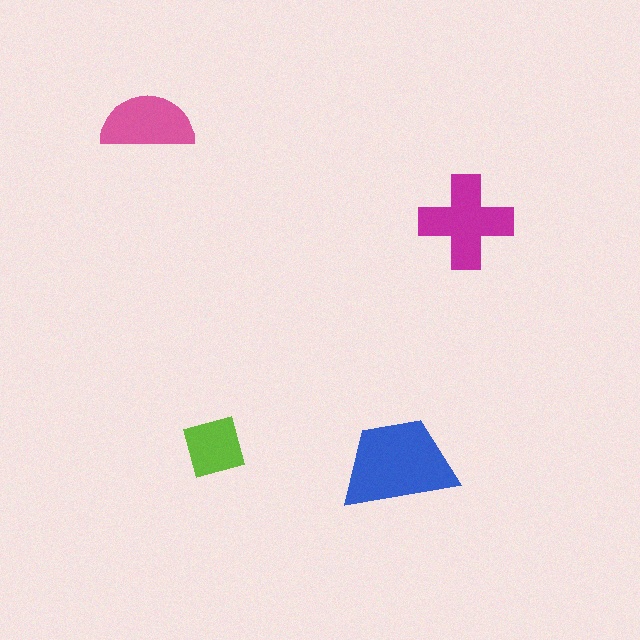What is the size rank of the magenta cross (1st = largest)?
2nd.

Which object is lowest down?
The blue trapezoid is bottommost.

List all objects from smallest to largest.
The lime diamond, the pink semicircle, the magenta cross, the blue trapezoid.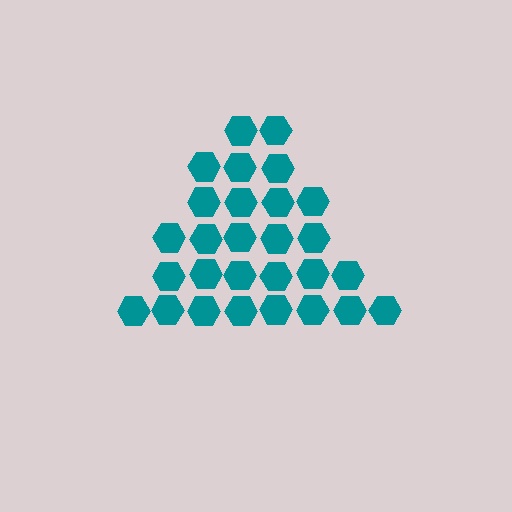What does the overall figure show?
The overall figure shows a triangle.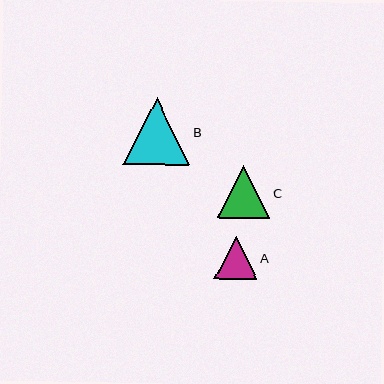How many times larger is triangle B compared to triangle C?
Triangle B is approximately 1.3 times the size of triangle C.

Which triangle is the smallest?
Triangle A is the smallest with a size of approximately 43 pixels.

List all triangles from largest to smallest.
From largest to smallest: B, C, A.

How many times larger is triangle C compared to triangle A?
Triangle C is approximately 1.2 times the size of triangle A.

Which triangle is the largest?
Triangle B is the largest with a size of approximately 67 pixels.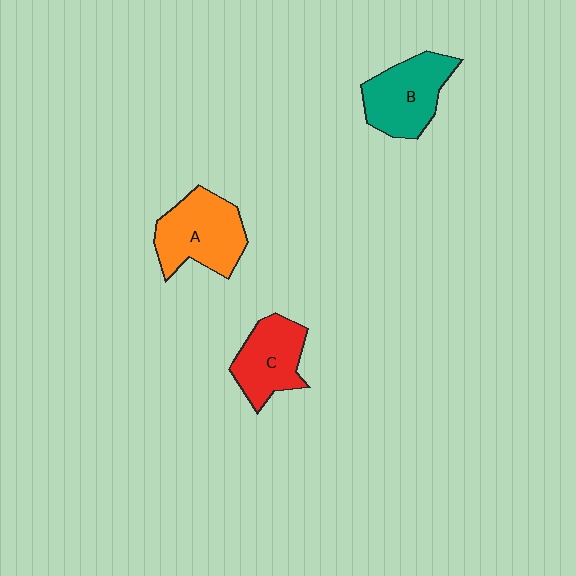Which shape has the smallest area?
Shape C (red).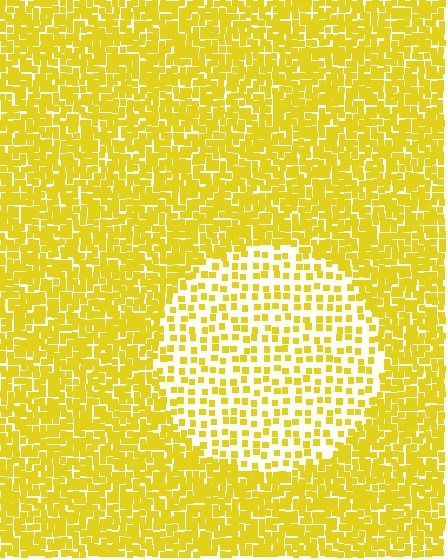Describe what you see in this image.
The image contains small yellow elements arranged at two different densities. A circle-shaped region is visible where the elements are less densely packed than the surrounding area.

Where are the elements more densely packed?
The elements are more densely packed outside the circle boundary.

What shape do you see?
I see a circle.